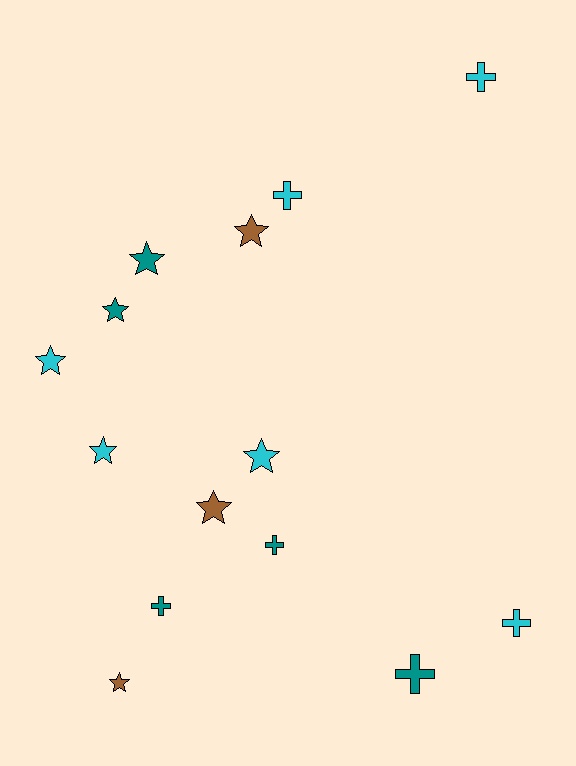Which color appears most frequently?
Cyan, with 6 objects.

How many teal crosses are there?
There are 3 teal crosses.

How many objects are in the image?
There are 14 objects.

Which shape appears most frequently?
Star, with 8 objects.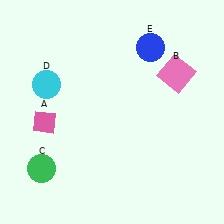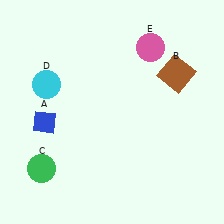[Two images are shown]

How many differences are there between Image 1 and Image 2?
There are 3 differences between the two images.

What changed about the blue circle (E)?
In Image 1, E is blue. In Image 2, it changed to pink.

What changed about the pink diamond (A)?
In Image 1, A is pink. In Image 2, it changed to blue.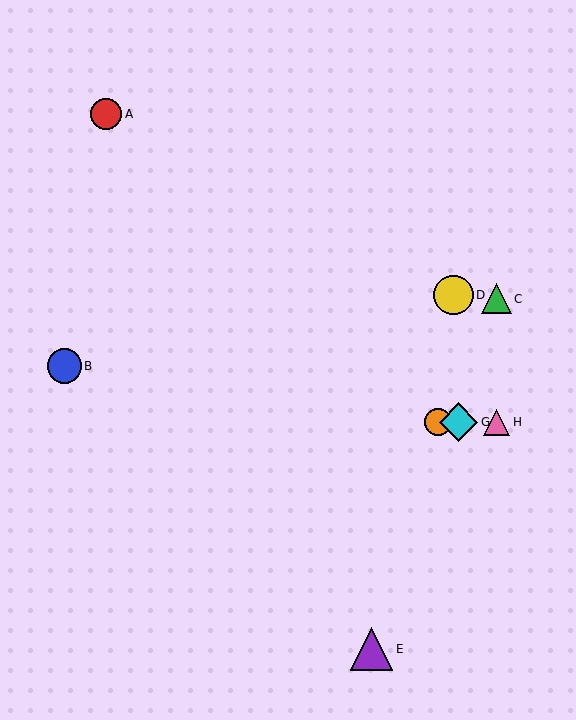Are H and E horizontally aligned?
No, H is at y≈422 and E is at y≈649.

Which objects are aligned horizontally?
Objects F, G, H are aligned horizontally.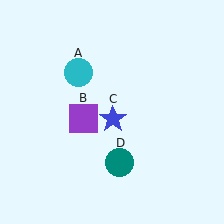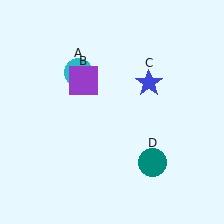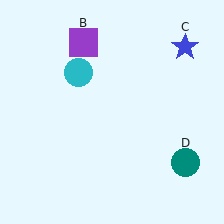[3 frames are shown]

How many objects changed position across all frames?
3 objects changed position: purple square (object B), blue star (object C), teal circle (object D).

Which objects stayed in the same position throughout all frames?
Cyan circle (object A) remained stationary.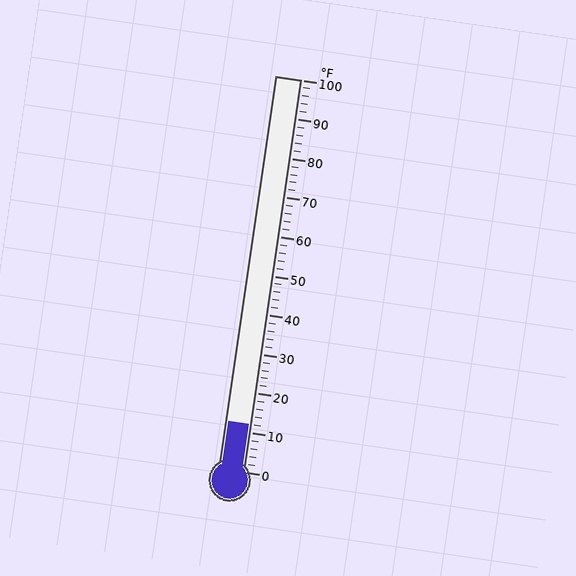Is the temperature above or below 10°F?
The temperature is above 10°F.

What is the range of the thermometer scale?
The thermometer scale ranges from 0°F to 100°F.